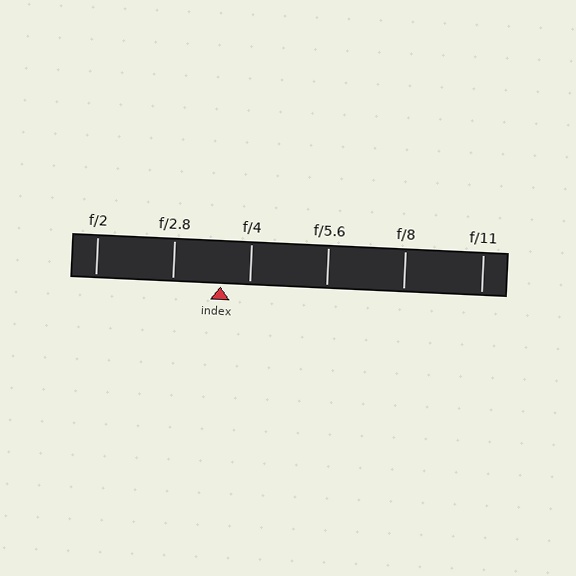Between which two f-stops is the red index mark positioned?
The index mark is between f/2.8 and f/4.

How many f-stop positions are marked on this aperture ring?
There are 6 f-stop positions marked.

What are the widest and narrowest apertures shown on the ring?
The widest aperture shown is f/2 and the narrowest is f/11.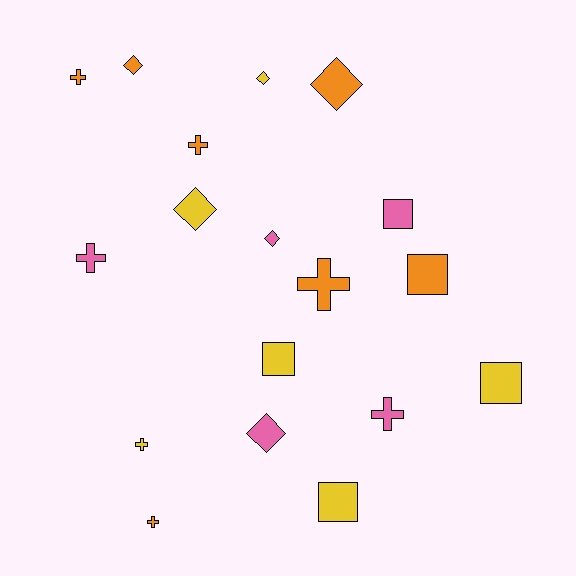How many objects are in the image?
There are 18 objects.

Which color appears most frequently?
Orange, with 7 objects.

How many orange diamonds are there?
There are 2 orange diamonds.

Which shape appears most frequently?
Cross, with 7 objects.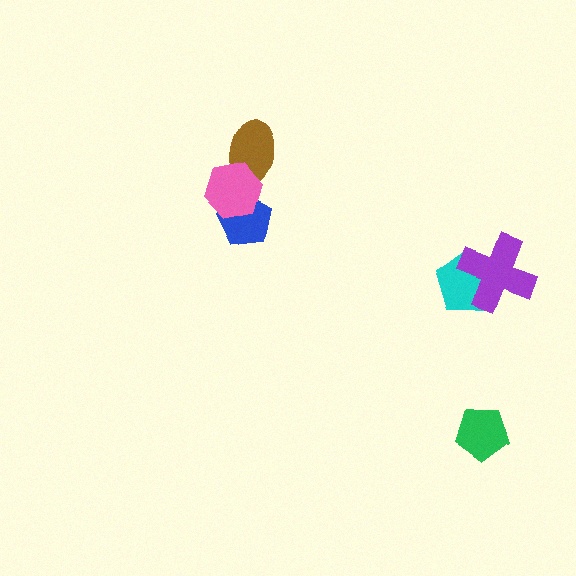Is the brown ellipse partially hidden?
Yes, it is partially covered by another shape.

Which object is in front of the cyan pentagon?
The purple cross is in front of the cyan pentagon.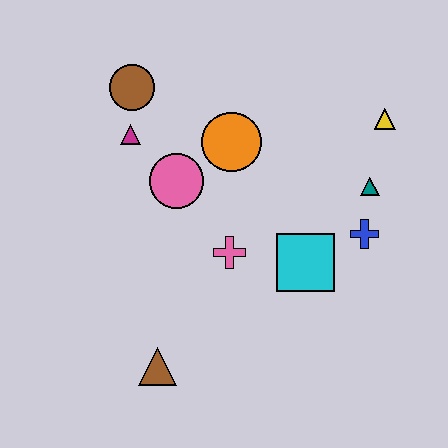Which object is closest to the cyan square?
The blue cross is closest to the cyan square.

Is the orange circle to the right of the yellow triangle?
No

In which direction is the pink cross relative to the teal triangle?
The pink cross is to the left of the teal triangle.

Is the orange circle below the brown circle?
Yes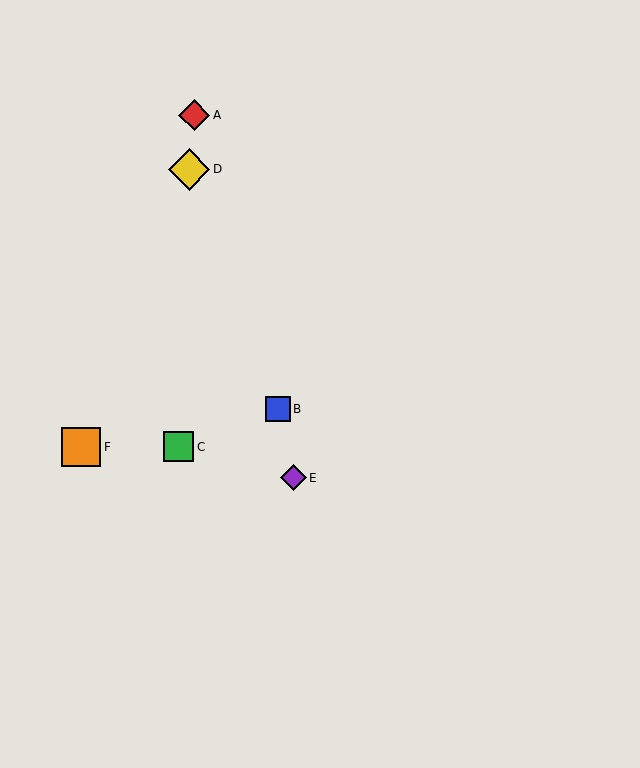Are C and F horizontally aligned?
Yes, both are at y≈447.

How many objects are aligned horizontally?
2 objects (C, F) are aligned horizontally.